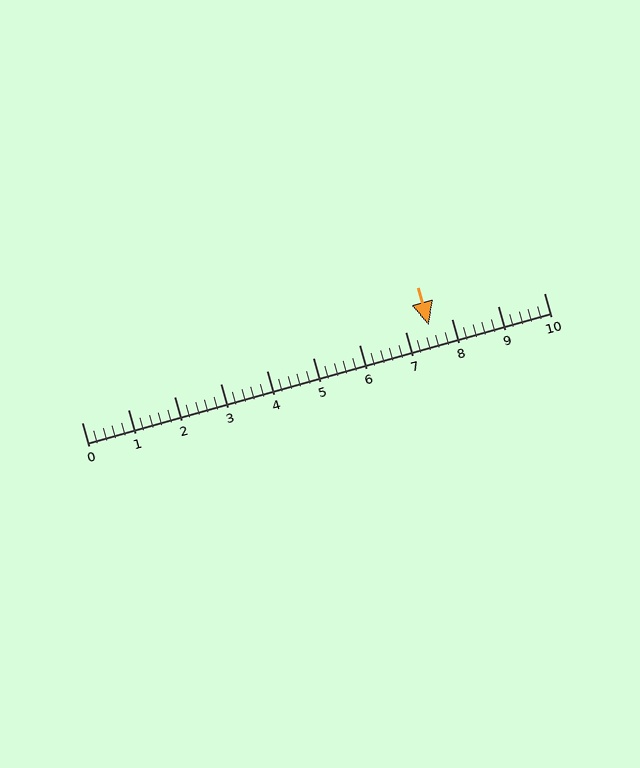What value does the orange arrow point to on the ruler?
The orange arrow points to approximately 7.5.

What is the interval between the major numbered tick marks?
The major tick marks are spaced 1 units apart.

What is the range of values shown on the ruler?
The ruler shows values from 0 to 10.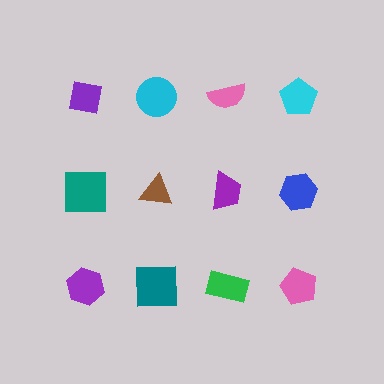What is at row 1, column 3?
A pink semicircle.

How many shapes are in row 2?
4 shapes.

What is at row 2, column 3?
A purple trapezoid.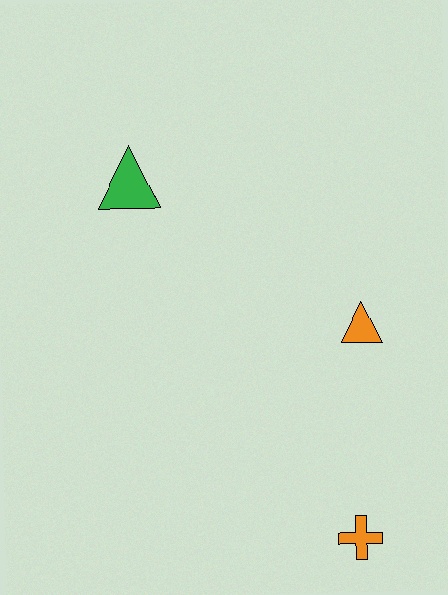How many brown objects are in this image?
There are no brown objects.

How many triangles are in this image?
There are 2 triangles.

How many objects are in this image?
There are 3 objects.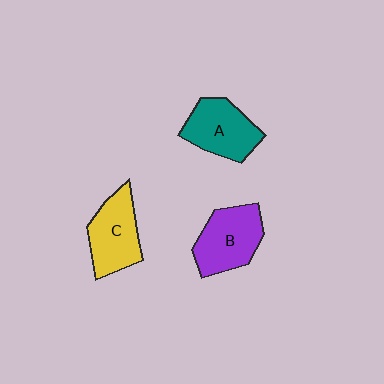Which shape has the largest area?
Shape B (purple).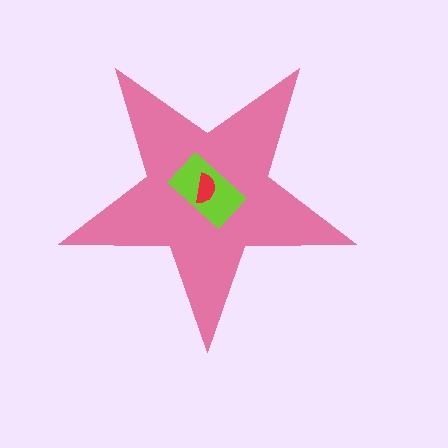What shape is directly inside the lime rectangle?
The red semicircle.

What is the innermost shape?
The red semicircle.